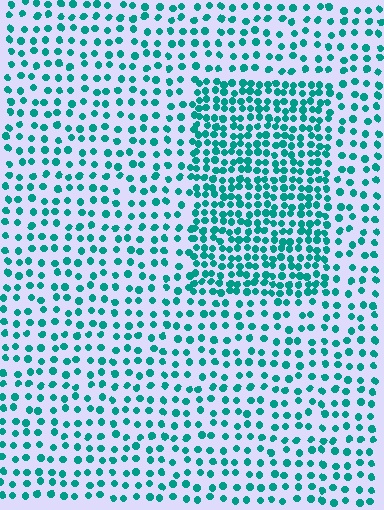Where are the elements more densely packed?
The elements are more densely packed inside the rectangle boundary.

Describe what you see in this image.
The image contains small teal elements arranged at two different densities. A rectangle-shaped region is visible where the elements are more densely packed than the surrounding area.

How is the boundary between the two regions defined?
The boundary is defined by a change in element density (approximately 2.0x ratio). All elements are the same color, size, and shape.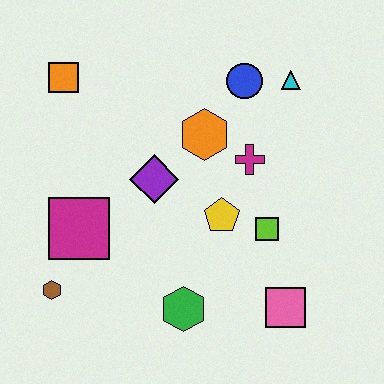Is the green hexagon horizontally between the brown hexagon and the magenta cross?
Yes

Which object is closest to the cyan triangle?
The blue circle is closest to the cyan triangle.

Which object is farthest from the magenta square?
The cyan triangle is farthest from the magenta square.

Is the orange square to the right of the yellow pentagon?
No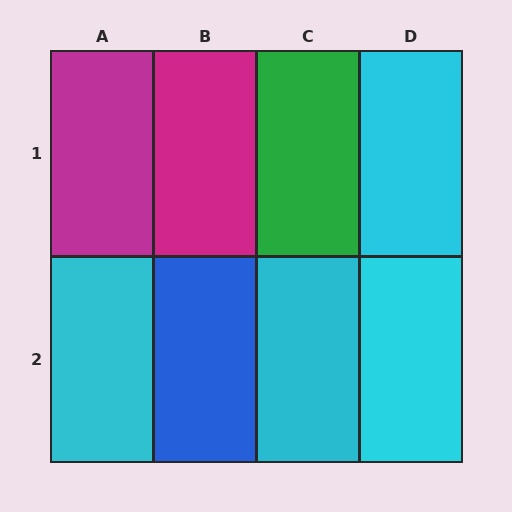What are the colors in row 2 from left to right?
Cyan, blue, cyan, cyan.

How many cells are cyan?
4 cells are cyan.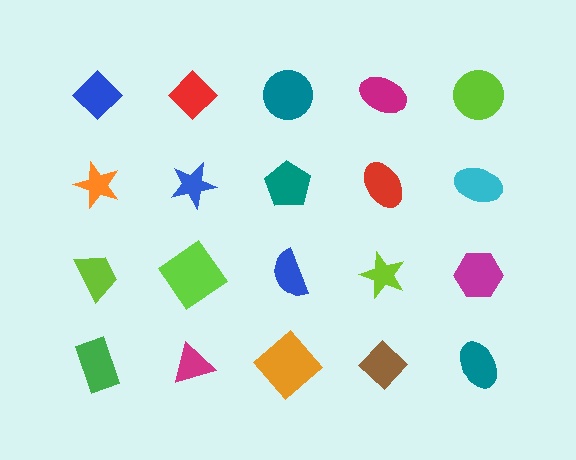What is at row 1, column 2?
A red diamond.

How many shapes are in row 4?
5 shapes.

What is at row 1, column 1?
A blue diamond.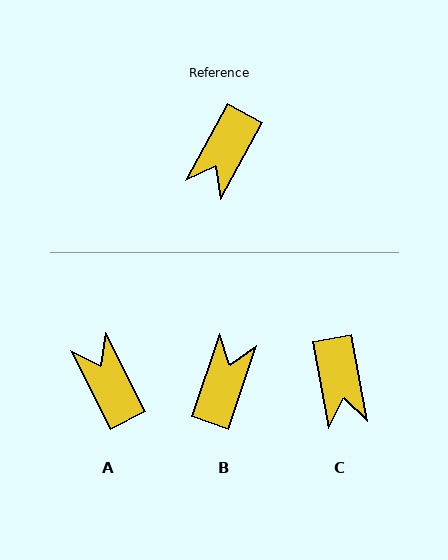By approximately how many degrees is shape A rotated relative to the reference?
Approximately 124 degrees clockwise.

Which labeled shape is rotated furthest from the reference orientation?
B, about 170 degrees away.